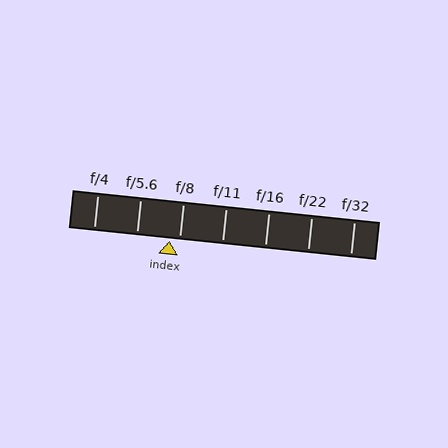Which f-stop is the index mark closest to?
The index mark is closest to f/8.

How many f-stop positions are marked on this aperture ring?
There are 7 f-stop positions marked.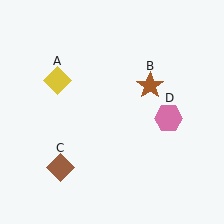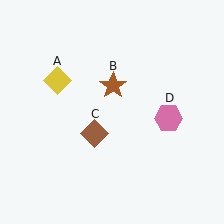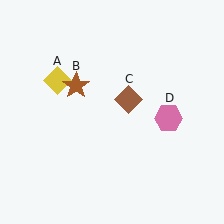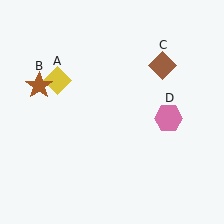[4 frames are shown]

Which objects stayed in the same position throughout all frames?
Yellow diamond (object A) and pink hexagon (object D) remained stationary.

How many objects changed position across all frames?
2 objects changed position: brown star (object B), brown diamond (object C).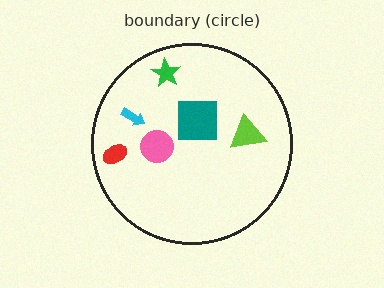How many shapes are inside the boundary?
6 inside, 0 outside.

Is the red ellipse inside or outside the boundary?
Inside.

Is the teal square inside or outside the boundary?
Inside.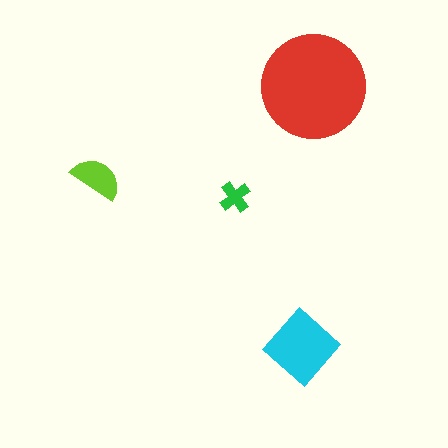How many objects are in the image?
There are 4 objects in the image.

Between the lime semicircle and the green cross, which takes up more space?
The lime semicircle.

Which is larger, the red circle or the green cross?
The red circle.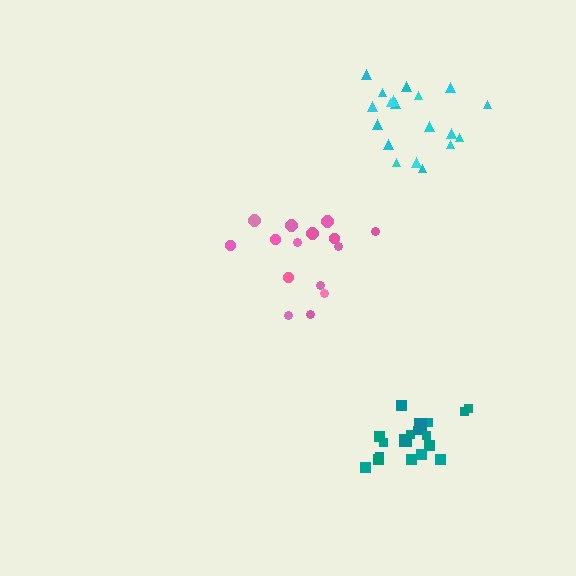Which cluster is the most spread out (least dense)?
Pink.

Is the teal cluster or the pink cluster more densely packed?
Teal.